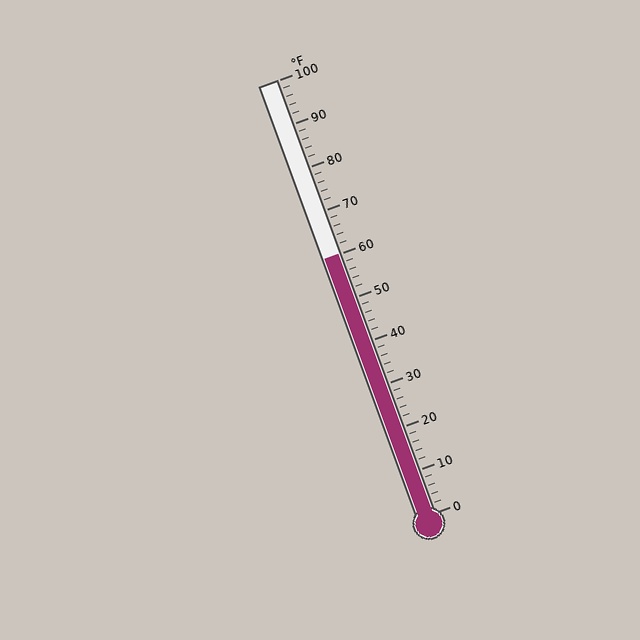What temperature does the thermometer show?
The thermometer shows approximately 60°F.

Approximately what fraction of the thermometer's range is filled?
The thermometer is filled to approximately 60% of its range.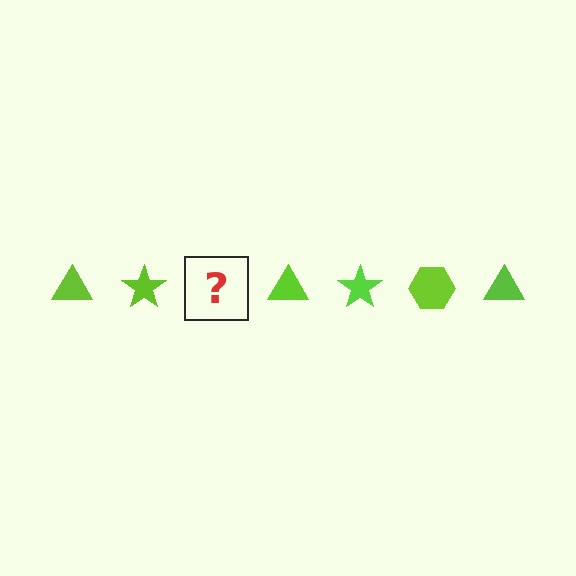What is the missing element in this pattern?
The missing element is a lime hexagon.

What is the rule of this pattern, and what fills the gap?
The rule is that the pattern cycles through triangle, star, hexagon shapes in lime. The gap should be filled with a lime hexagon.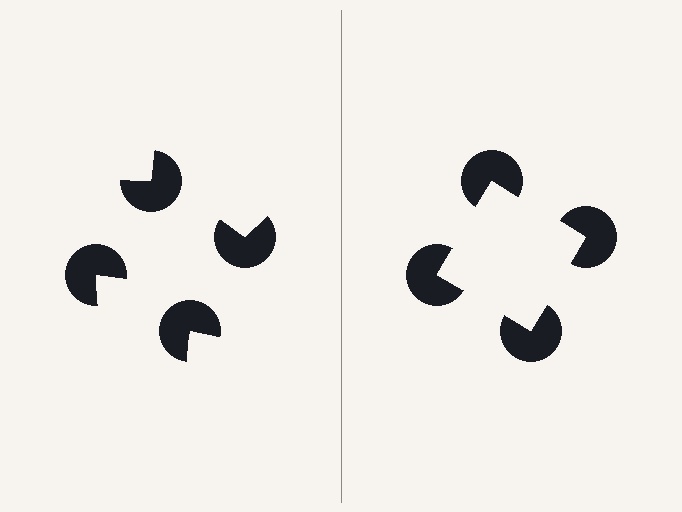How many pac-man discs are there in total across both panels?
8 — 4 on each side.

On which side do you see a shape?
An illusory square appears on the right side. On the left side the wedge cuts are rotated, so no coherent shape forms.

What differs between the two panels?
The pac-man discs are positioned identically on both sides; only the wedge orientations differ. On the right they align to a square; on the left they are misaligned.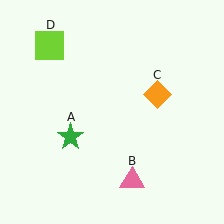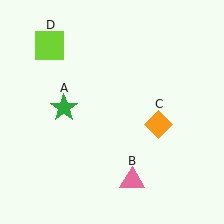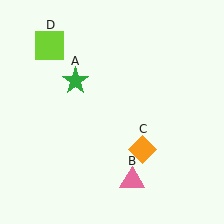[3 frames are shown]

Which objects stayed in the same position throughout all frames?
Pink triangle (object B) and lime square (object D) remained stationary.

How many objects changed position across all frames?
2 objects changed position: green star (object A), orange diamond (object C).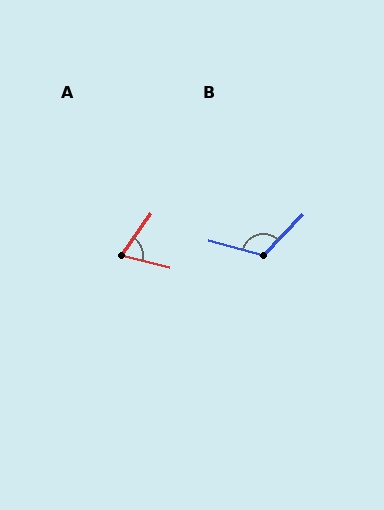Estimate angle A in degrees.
Approximately 69 degrees.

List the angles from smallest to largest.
A (69°), B (119°).